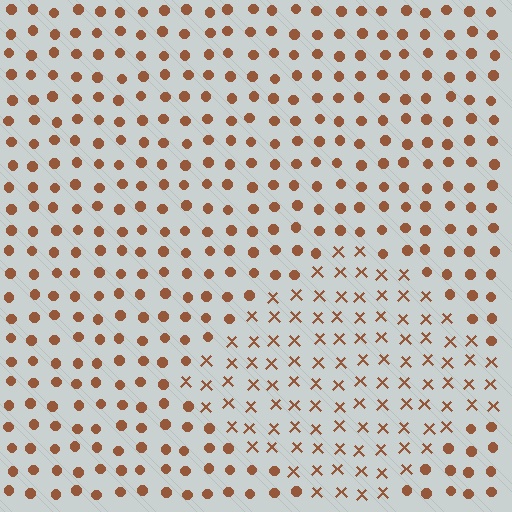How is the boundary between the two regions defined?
The boundary is defined by a change in element shape: X marks inside vs. circles outside. All elements share the same color and spacing.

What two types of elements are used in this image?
The image uses X marks inside the diamond region and circles outside it.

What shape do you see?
I see a diamond.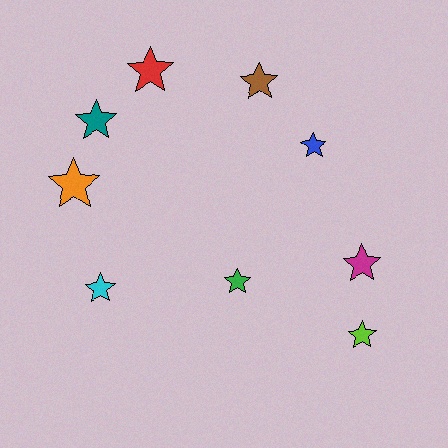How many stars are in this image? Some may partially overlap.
There are 9 stars.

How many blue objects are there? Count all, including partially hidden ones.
There is 1 blue object.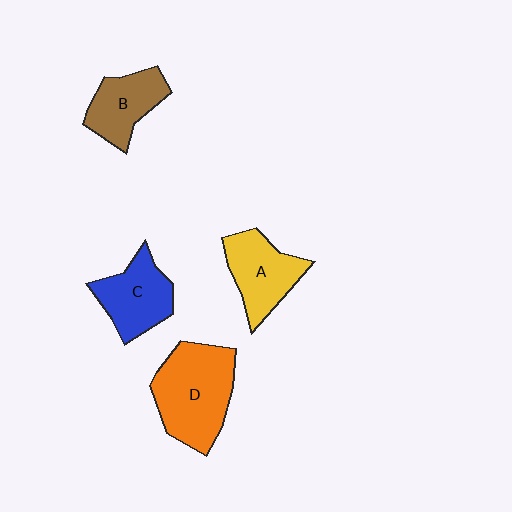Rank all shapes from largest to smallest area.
From largest to smallest: D (orange), A (yellow), C (blue), B (brown).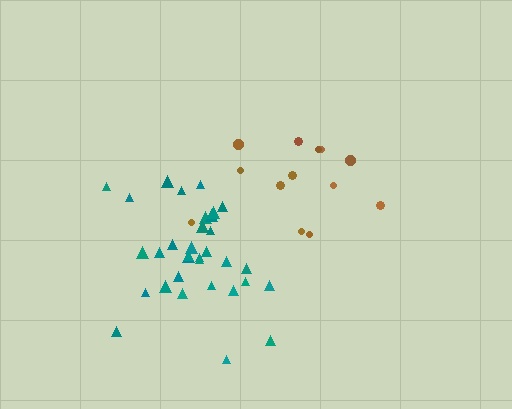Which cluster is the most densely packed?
Teal.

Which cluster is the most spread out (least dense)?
Brown.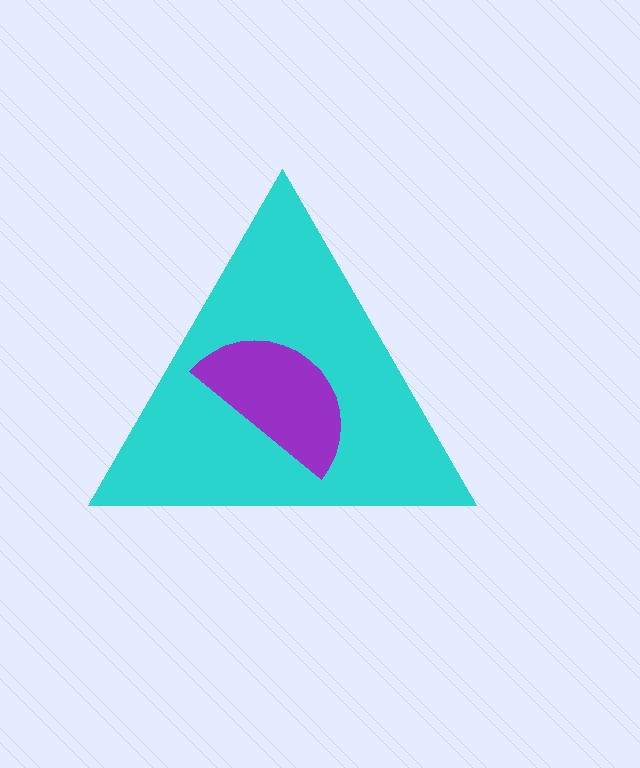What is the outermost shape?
The cyan triangle.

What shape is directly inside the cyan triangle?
The purple semicircle.